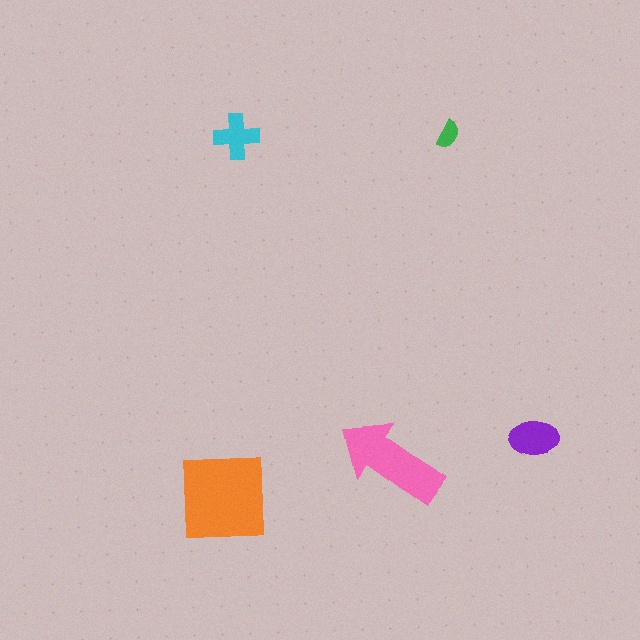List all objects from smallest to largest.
The green semicircle, the cyan cross, the purple ellipse, the pink arrow, the orange square.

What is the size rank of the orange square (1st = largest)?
1st.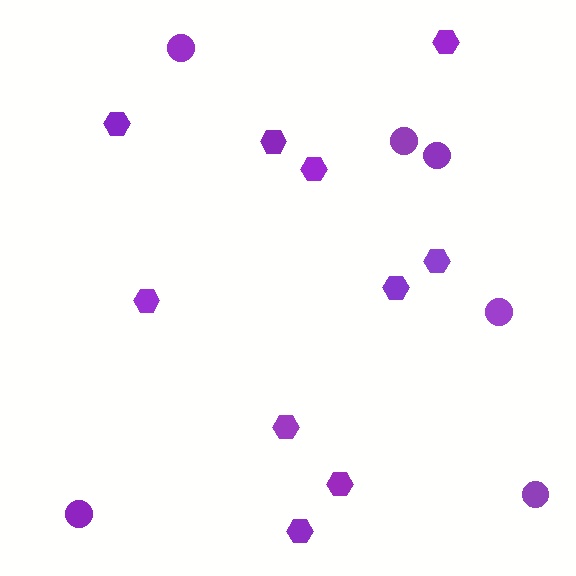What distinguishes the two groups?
There are 2 groups: one group of circles (6) and one group of hexagons (10).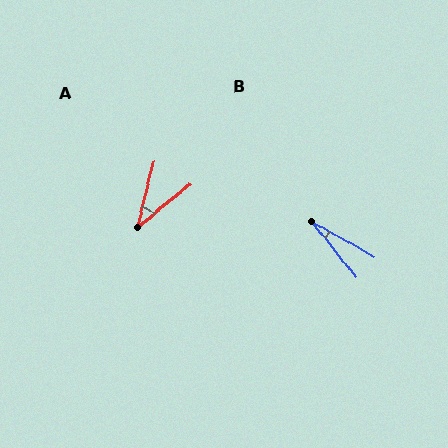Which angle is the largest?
A, at approximately 37 degrees.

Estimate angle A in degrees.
Approximately 37 degrees.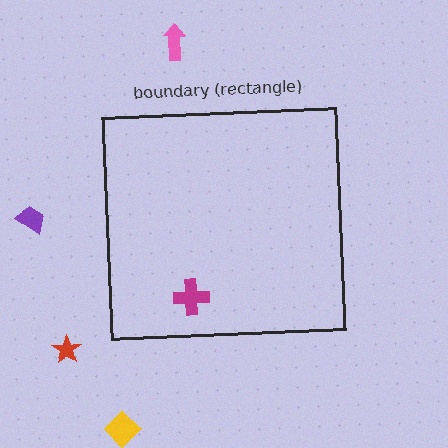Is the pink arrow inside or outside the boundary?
Outside.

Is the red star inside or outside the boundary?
Outside.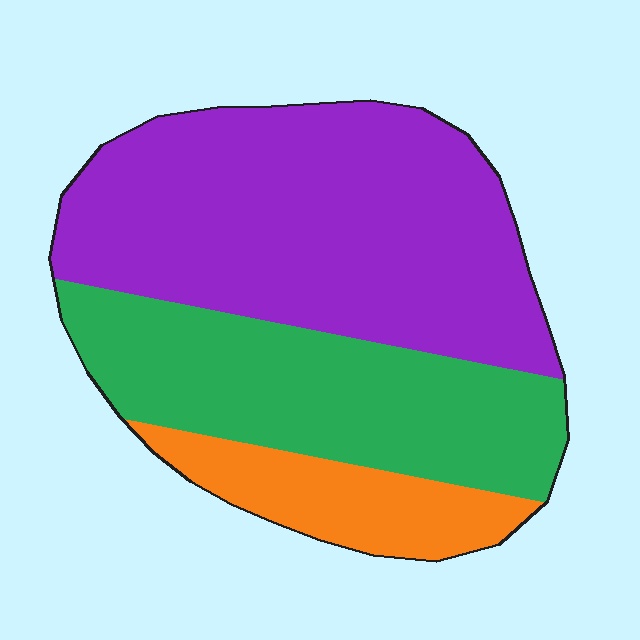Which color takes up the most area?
Purple, at roughly 50%.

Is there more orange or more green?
Green.